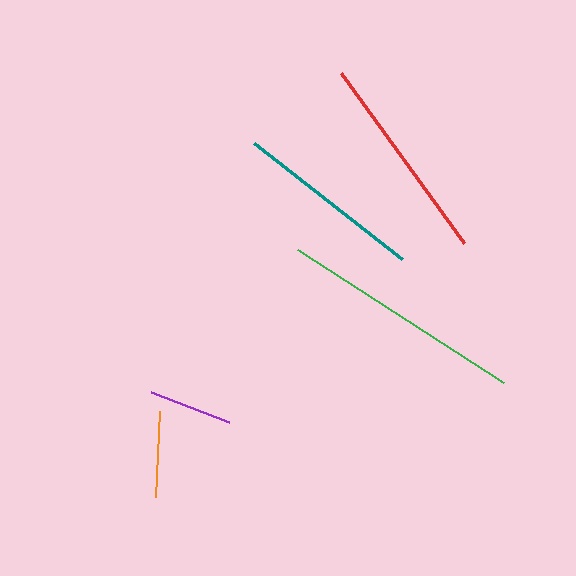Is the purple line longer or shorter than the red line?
The red line is longer than the purple line.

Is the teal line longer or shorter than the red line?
The red line is longer than the teal line.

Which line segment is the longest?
The green line is the longest at approximately 246 pixels.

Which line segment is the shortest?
The purple line is the shortest at approximately 83 pixels.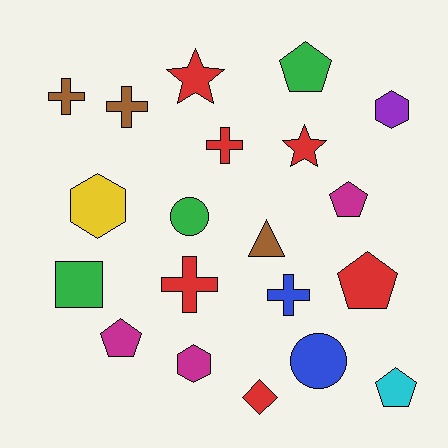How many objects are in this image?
There are 20 objects.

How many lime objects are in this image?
There are no lime objects.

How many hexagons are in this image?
There are 3 hexagons.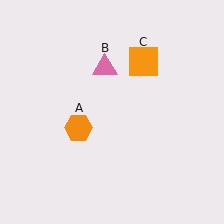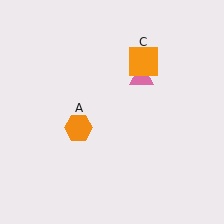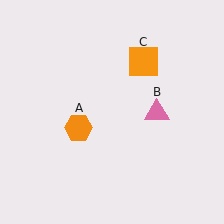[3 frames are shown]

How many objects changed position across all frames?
1 object changed position: pink triangle (object B).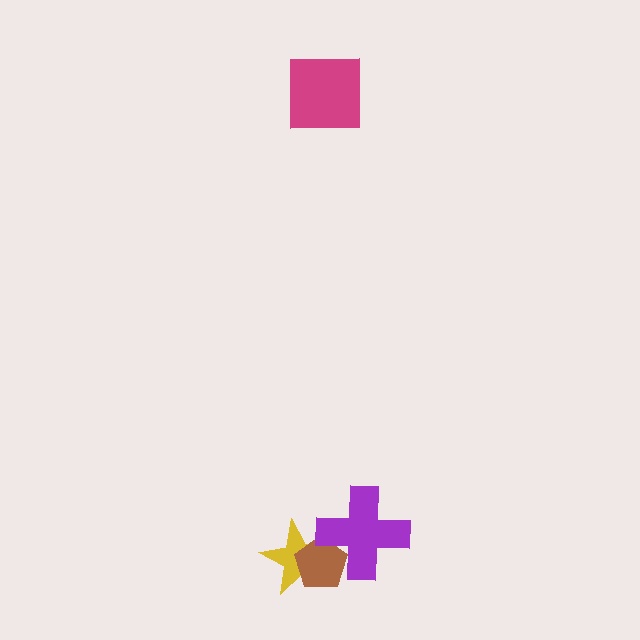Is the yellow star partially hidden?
Yes, it is partially covered by another shape.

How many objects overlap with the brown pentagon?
2 objects overlap with the brown pentagon.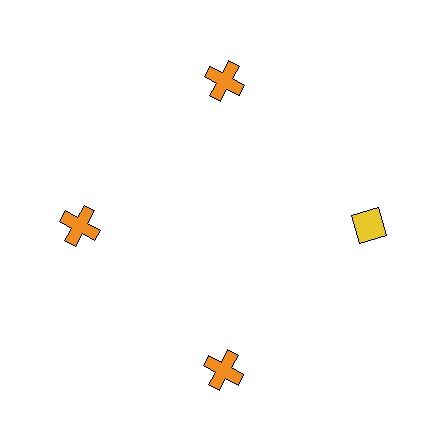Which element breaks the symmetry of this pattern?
The yellow diamond at roughly the 3 o'clock position breaks the symmetry. All other shapes are orange crosses.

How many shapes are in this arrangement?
There are 4 shapes arranged in a ring pattern.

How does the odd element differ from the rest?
It differs in both color (yellow instead of orange) and shape (diamond instead of cross).